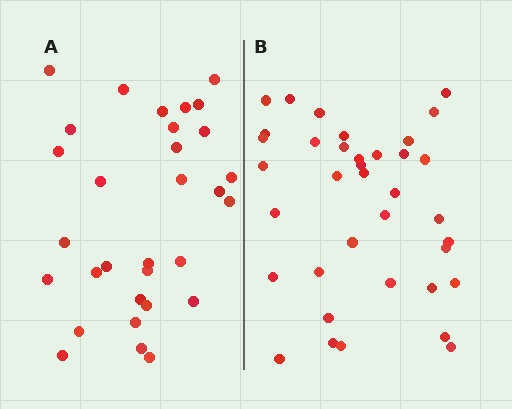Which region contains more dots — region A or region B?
Region B (the right region) has more dots.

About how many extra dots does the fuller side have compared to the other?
Region B has about 6 more dots than region A.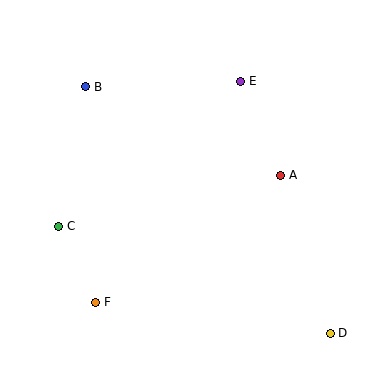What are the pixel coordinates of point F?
Point F is at (96, 302).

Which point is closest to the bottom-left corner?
Point F is closest to the bottom-left corner.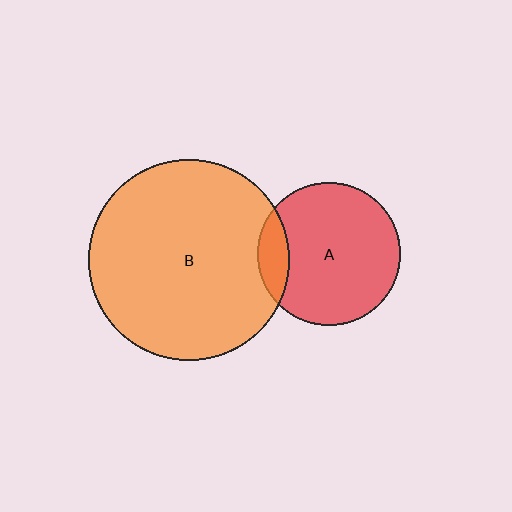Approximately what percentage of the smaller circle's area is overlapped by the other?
Approximately 15%.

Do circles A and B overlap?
Yes.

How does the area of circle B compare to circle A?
Approximately 2.0 times.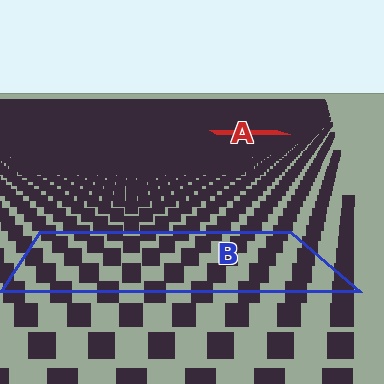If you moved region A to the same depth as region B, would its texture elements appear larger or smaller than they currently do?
They would appear larger. At a closer depth, the same texture elements are projected at a bigger on-screen size.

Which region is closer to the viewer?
Region B is closer. The texture elements there are larger and more spread out.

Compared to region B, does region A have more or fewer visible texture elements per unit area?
Region A has more texture elements per unit area — they are packed more densely because it is farther away.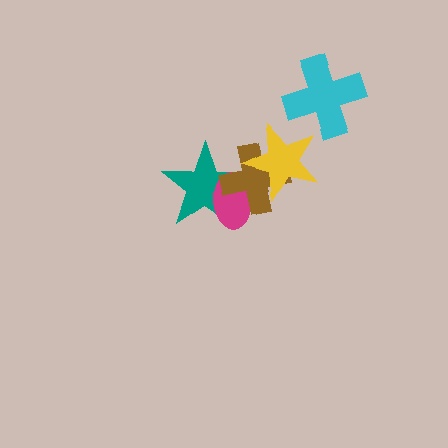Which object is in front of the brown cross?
The yellow star is in front of the brown cross.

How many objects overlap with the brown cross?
3 objects overlap with the brown cross.